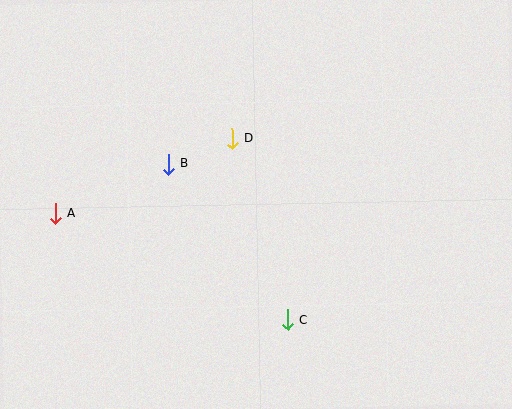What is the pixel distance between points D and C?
The distance between D and C is 190 pixels.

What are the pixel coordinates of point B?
Point B is at (168, 164).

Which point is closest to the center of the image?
Point D at (232, 139) is closest to the center.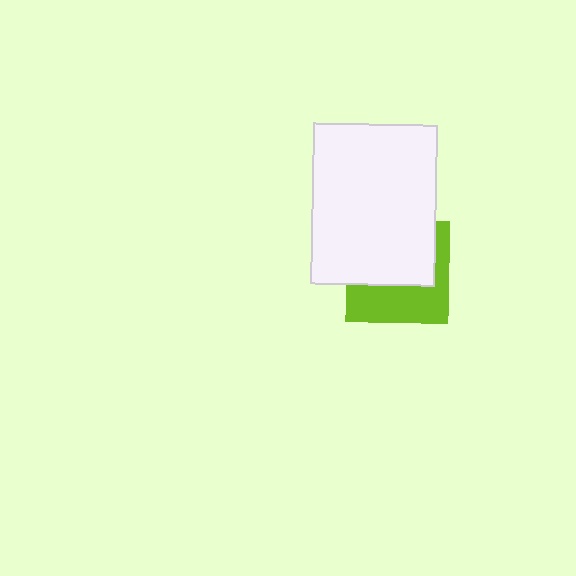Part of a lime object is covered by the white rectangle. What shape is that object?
It is a square.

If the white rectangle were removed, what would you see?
You would see the complete lime square.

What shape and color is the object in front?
The object in front is a white rectangle.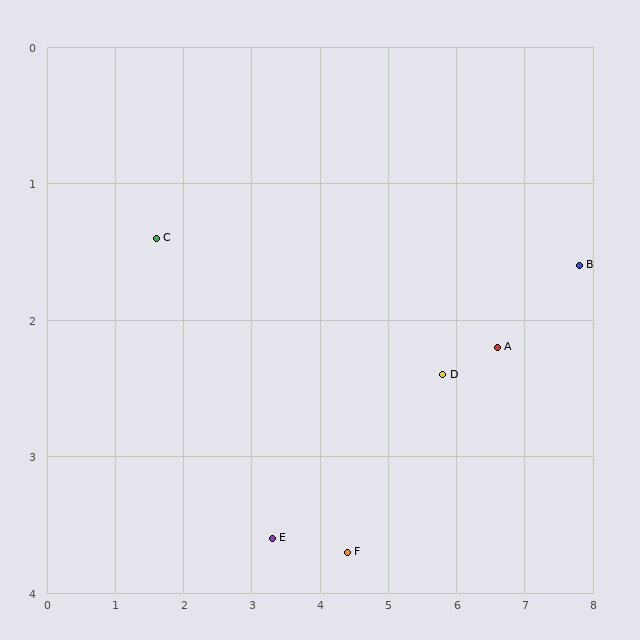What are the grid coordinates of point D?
Point D is at approximately (5.8, 2.4).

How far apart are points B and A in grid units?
Points B and A are about 1.3 grid units apart.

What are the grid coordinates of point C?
Point C is at approximately (1.6, 1.4).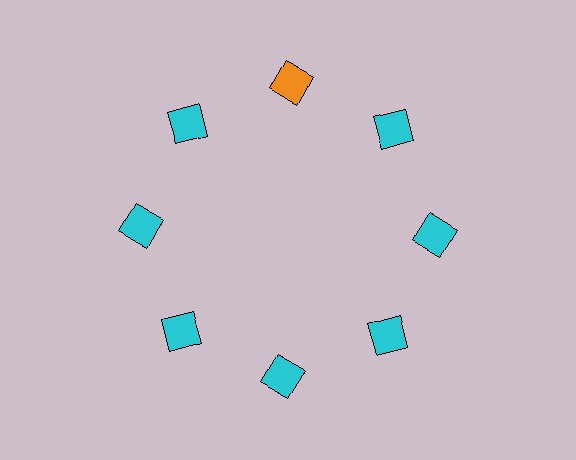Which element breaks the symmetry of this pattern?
The orange square at roughly the 12 o'clock position breaks the symmetry. All other shapes are cyan squares.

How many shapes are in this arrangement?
There are 8 shapes arranged in a ring pattern.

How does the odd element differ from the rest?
It has a different color: orange instead of cyan.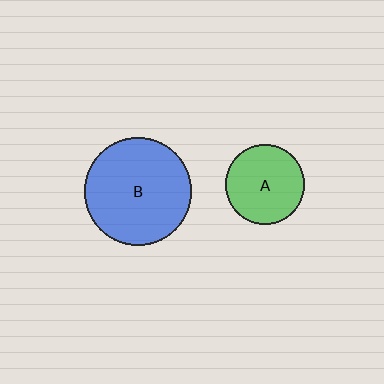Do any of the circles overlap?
No, none of the circles overlap.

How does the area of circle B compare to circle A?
Approximately 1.9 times.